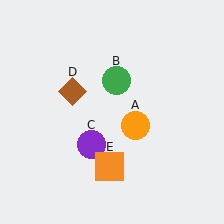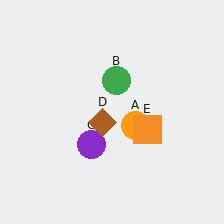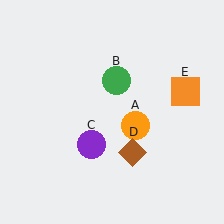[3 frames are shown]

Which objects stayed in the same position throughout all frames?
Orange circle (object A) and green circle (object B) and purple circle (object C) remained stationary.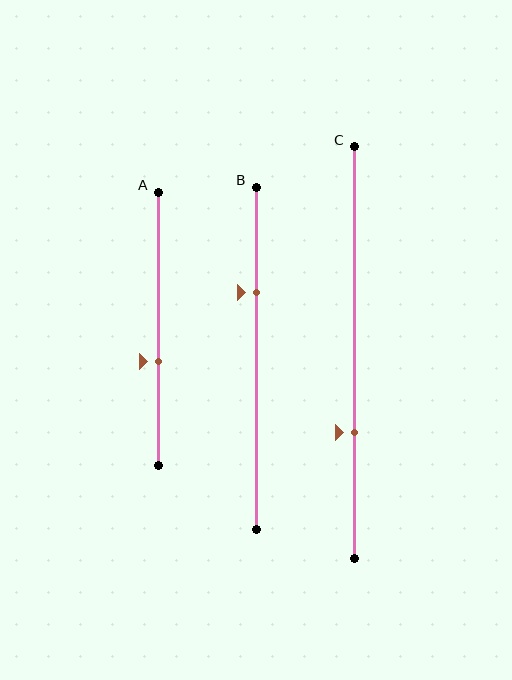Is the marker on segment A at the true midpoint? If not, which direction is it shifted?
No, the marker on segment A is shifted downward by about 12% of the segment length.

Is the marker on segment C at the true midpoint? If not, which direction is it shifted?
No, the marker on segment C is shifted downward by about 19% of the segment length.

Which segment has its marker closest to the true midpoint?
Segment A has its marker closest to the true midpoint.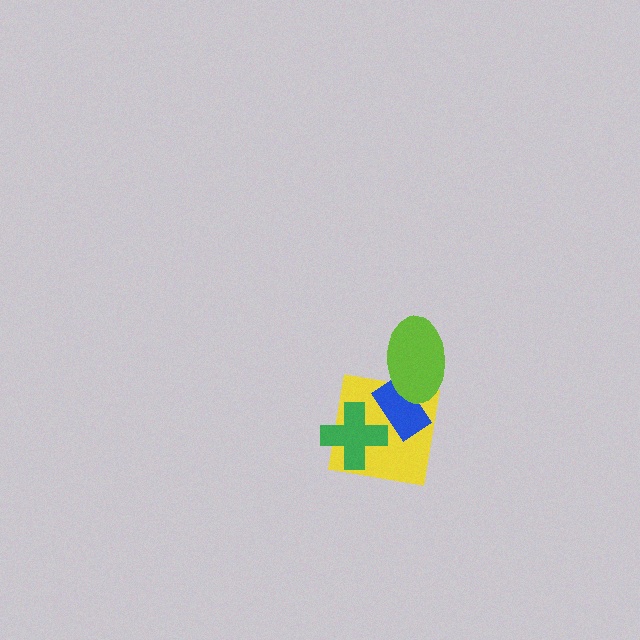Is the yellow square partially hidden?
Yes, it is partially covered by another shape.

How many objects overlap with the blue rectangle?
3 objects overlap with the blue rectangle.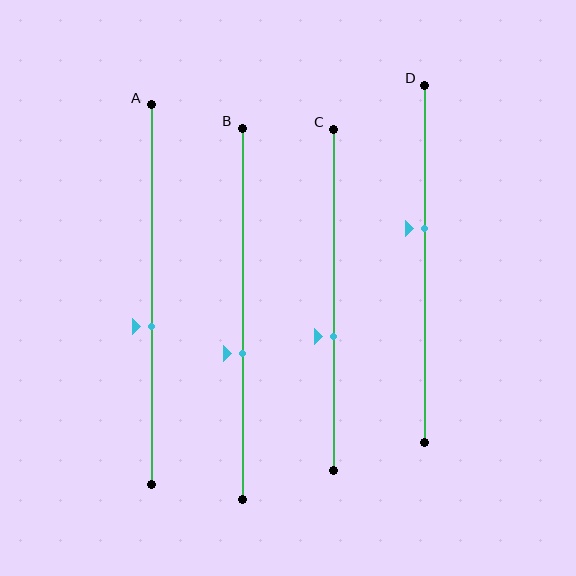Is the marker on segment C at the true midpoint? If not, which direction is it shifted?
No, the marker on segment C is shifted downward by about 11% of the segment length.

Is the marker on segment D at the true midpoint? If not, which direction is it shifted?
No, the marker on segment D is shifted upward by about 10% of the segment length.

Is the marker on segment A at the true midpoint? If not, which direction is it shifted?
No, the marker on segment A is shifted downward by about 8% of the segment length.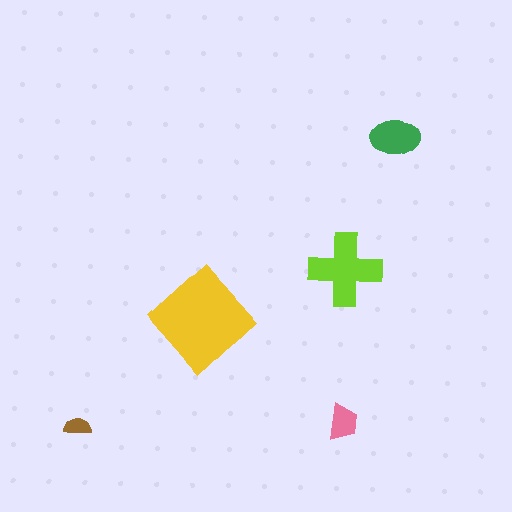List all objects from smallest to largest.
The brown semicircle, the pink trapezoid, the green ellipse, the lime cross, the yellow diamond.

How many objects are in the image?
There are 5 objects in the image.